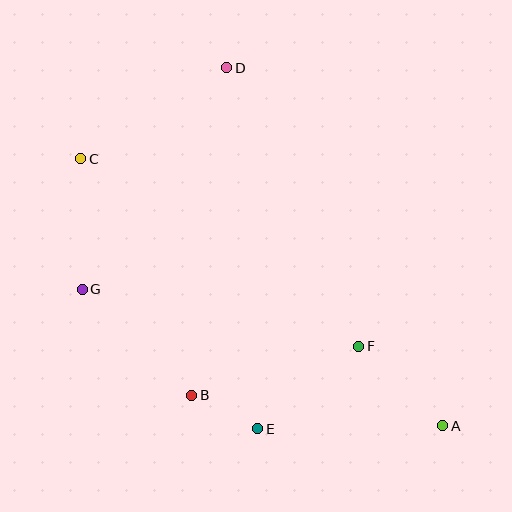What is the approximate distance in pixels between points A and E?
The distance between A and E is approximately 185 pixels.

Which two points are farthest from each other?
Points A and C are farthest from each other.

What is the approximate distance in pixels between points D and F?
The distance between D and F is approximately 308 pixels.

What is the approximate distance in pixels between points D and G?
The distance between D and G is approximately 264 pixels.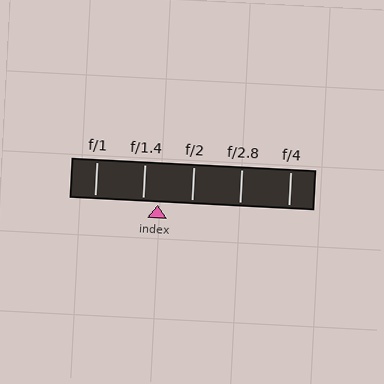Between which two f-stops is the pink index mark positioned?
The index mark is between f/1.4 and f/2.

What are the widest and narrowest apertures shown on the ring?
The widest aperture shown is f/1 and the narrowest is f/4.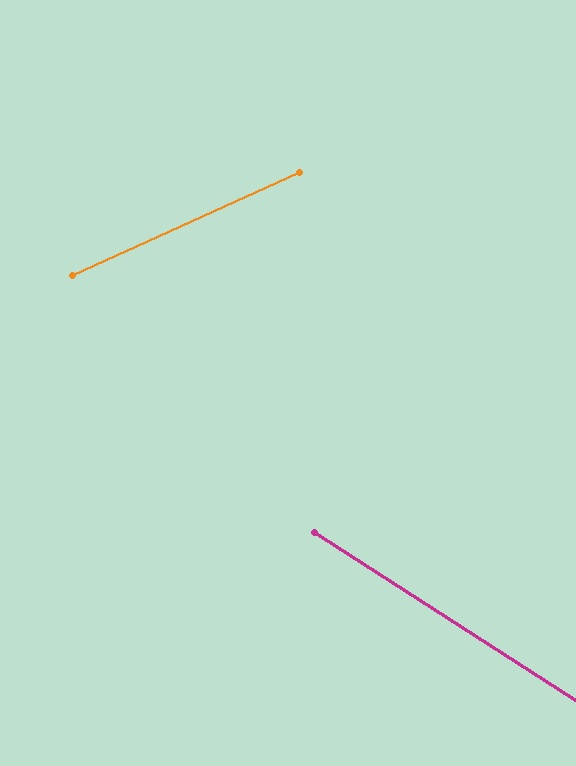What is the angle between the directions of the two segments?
Approximately 57 degrees.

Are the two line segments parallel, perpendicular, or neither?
Neither parallel nor perpendicular — they differ by about 57°.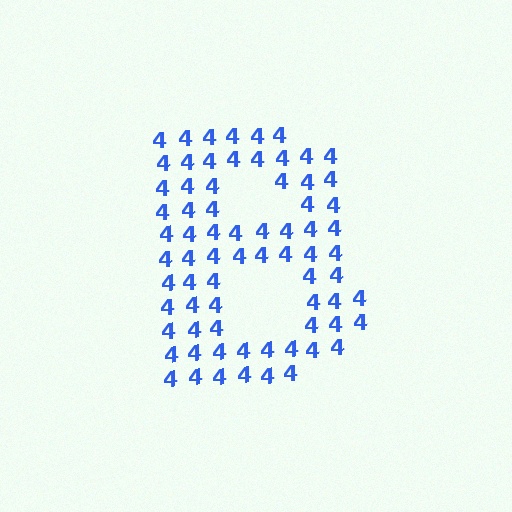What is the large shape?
The large shape is the letter B.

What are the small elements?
The small elements are digit 4's.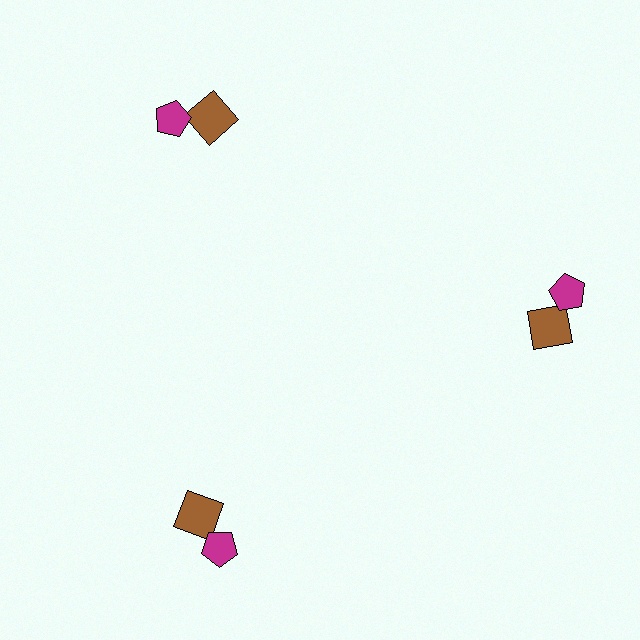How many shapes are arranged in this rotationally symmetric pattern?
There are 6 shapes, arranged in 3 groups of 2.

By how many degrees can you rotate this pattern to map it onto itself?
The pattern maps onto itself every 120 degrees of rotation.